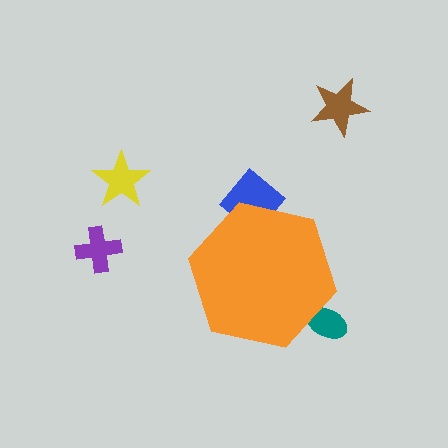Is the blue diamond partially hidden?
Yes, the blue diamond is partially hidden behind the orange hexagon.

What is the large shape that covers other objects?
An orange hexagon.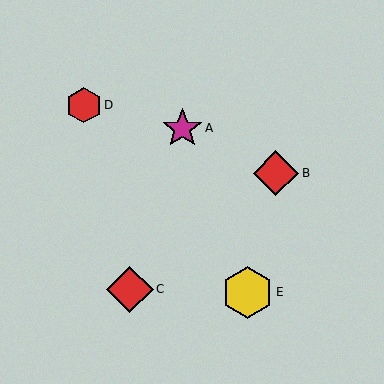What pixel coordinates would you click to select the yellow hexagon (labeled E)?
Click at (248, 292) to select the yellow hexagon E.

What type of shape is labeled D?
Shape D is a red hexagon.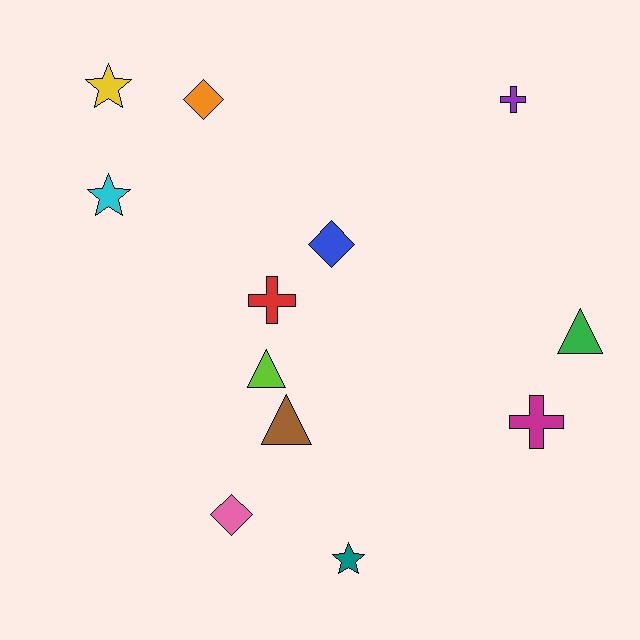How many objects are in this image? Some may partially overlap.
There are 12 objects.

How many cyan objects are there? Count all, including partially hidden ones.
There is 1 cyan object.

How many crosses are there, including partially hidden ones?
There are 3 crosses.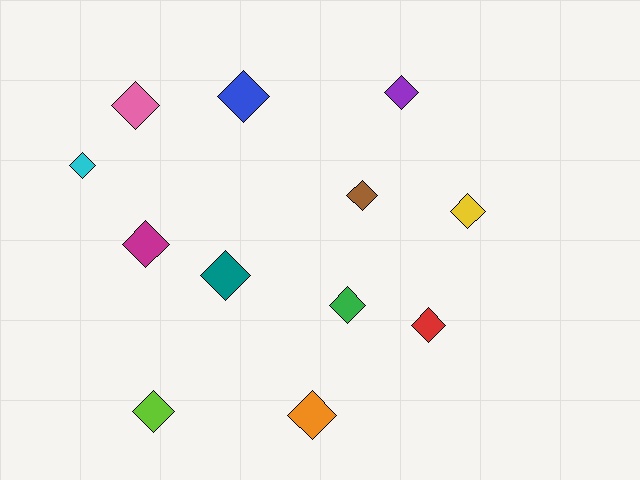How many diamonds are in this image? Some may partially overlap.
There are 12 diamonds.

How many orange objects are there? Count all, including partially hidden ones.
There is 1 orange object.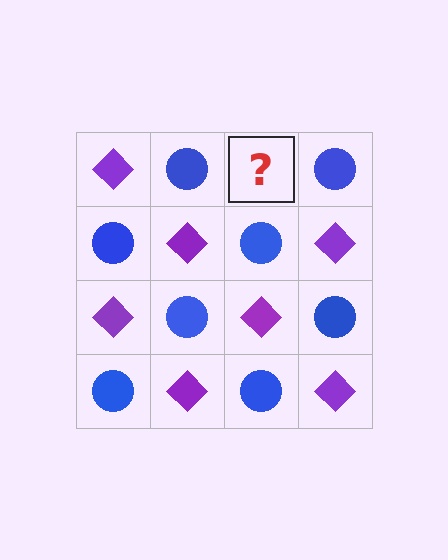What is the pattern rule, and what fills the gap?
The rule is that it alternates purple diamond and blue circle in a checkerboard pattern. The gap should be filled with a purple diamond.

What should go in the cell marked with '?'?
The missing cell should contain a purple diamond.